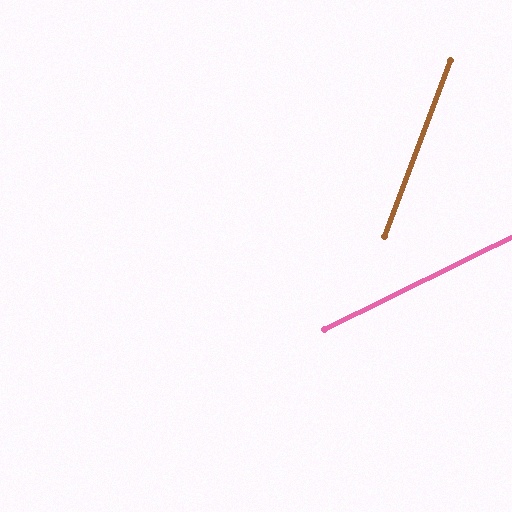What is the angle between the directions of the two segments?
Approximately 43 degrees.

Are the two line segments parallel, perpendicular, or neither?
Neither parallel nor perpendicular — they differ by about 43°.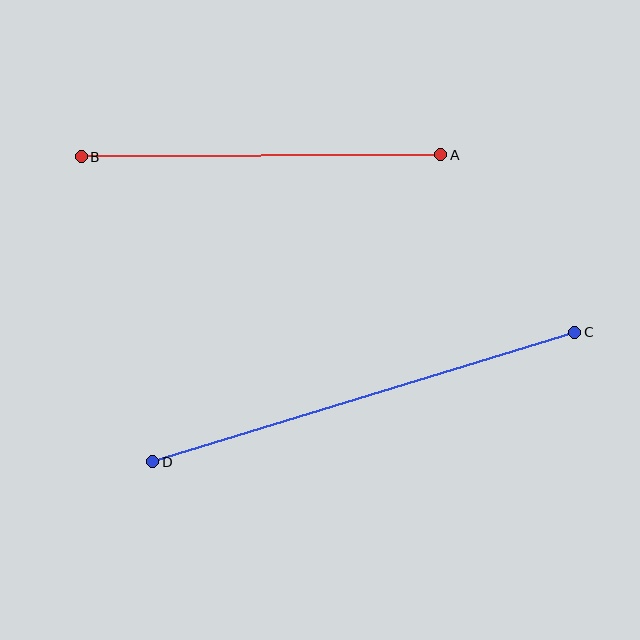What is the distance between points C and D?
The distance is approximately 441 pixels.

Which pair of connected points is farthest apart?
Points C and D are farthest apart.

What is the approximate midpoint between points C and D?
The midpoint is at approximately (364, 397) pixels.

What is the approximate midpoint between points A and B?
The midpoint is at approximately (261, 156) pixels.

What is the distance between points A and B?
The distance is approximately 359 pixels.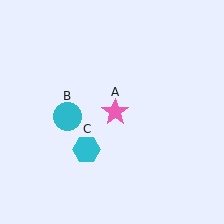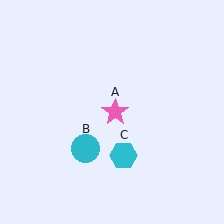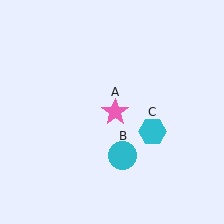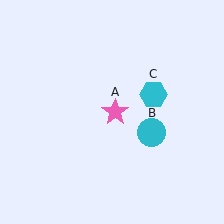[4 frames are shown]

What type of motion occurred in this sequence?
The cyan circle (object B), cyan hexagon (object C) rotated counterclockwise around the center of the scene.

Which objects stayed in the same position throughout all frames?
Pink star (object A) remained stationary.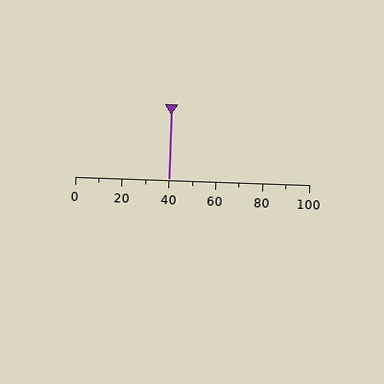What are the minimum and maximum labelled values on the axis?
The axis runs from 0 to 100.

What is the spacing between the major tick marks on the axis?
The major ticks are spaced 20 apart.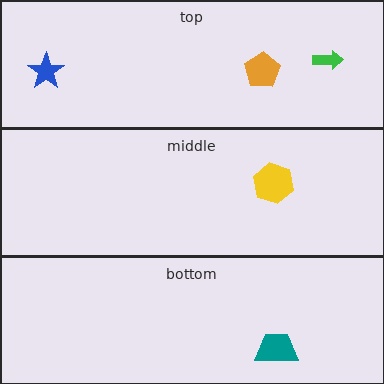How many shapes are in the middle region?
1.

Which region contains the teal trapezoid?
The bottom region.